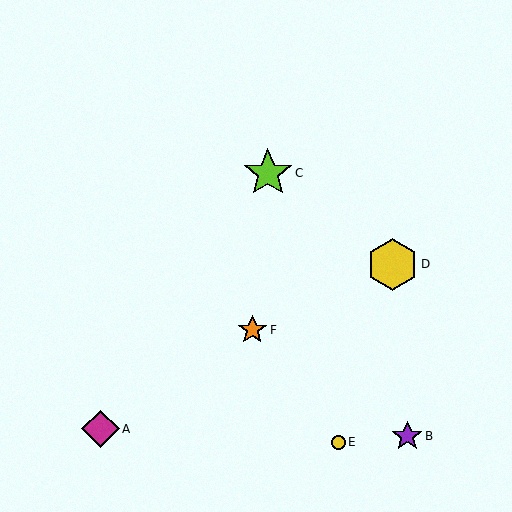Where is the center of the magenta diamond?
The center of the magenta diamond is at (100, 429).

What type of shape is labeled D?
Shape D is a yellow hexagon.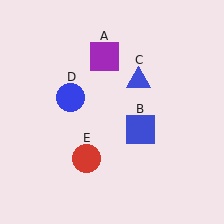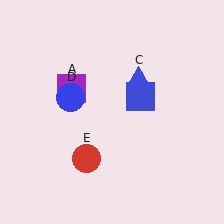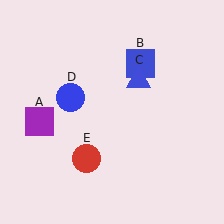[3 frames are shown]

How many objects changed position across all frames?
2 objects changed position: purple square (object A), blue square (object B).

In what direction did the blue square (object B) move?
The blue square (object B) moved up.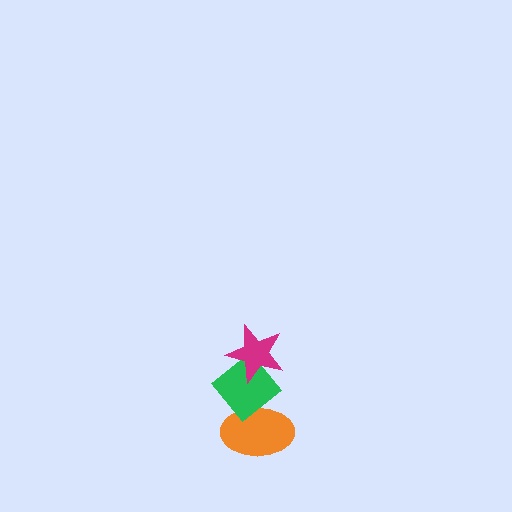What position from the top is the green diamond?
The green diamond is 2nd from the top.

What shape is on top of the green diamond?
The magenta star is on top of the green diamond.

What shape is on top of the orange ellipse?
The green diamond is on top of the orange ellipse.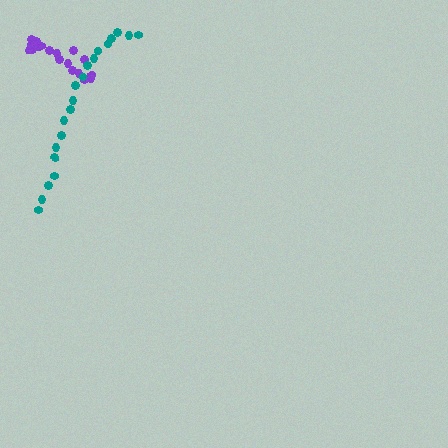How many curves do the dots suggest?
There are 2 distinct paths.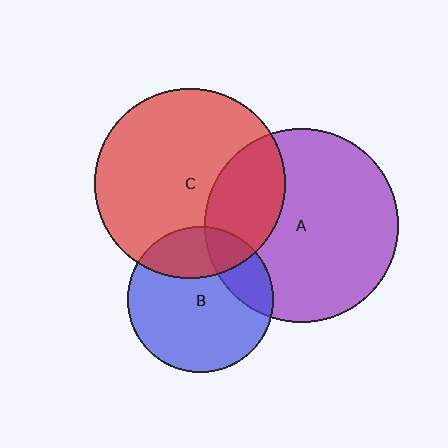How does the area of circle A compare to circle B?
Approximately 1.8 times.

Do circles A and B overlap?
Yes.